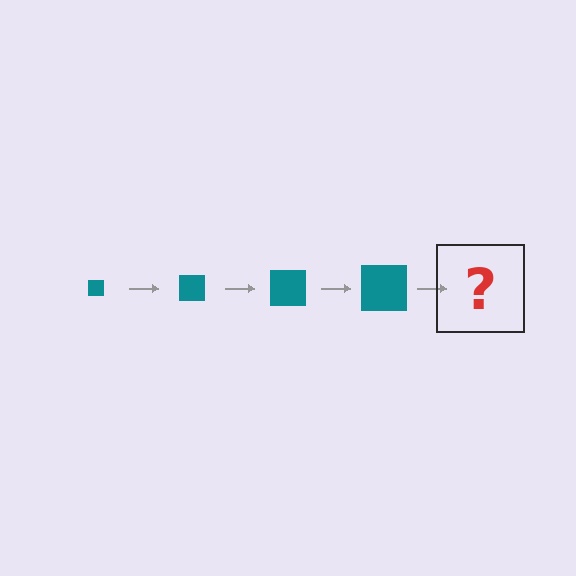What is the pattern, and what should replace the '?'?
The pattern is that the square gets progressively larger each step. The '?' should be a teal square, larger than the previous one.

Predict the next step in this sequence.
The next step is a teal square, larger than the previous one.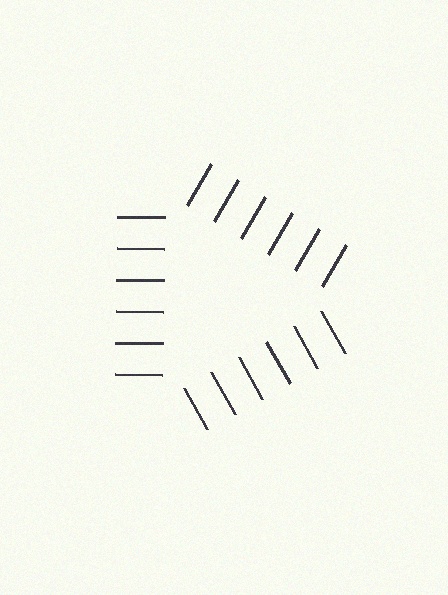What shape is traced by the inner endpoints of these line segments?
An illusory triangle — the line segments terminate on its edges but no continuous stroke is drawn.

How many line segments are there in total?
18 — 6 along each of the 3 edges.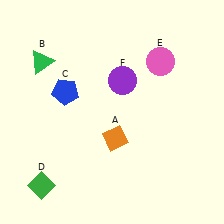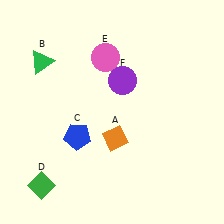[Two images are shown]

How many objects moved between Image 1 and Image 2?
2 objects moved between the two images.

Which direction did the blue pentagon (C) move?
The blue pentagon (C) moved down.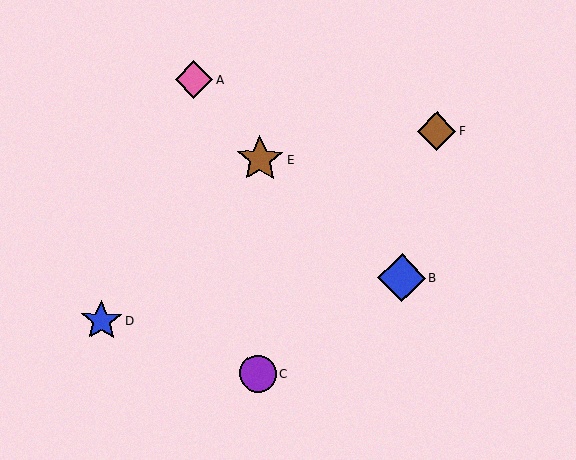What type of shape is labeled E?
Shape E is a brown star.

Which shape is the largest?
The blue diamond (labeled B) is the largest.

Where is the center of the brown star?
The center of the brown star is at (260, 159).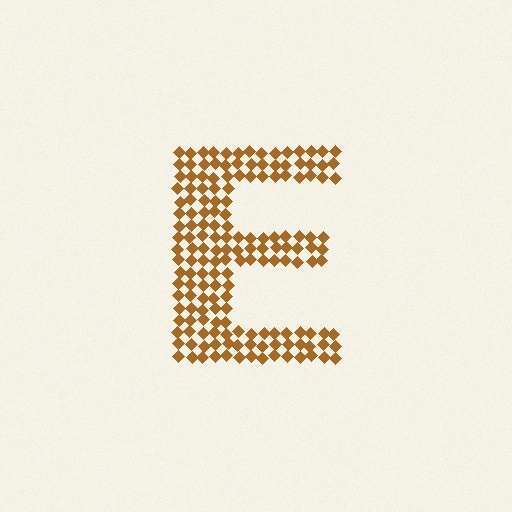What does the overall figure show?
The overall figure shows the letter E.